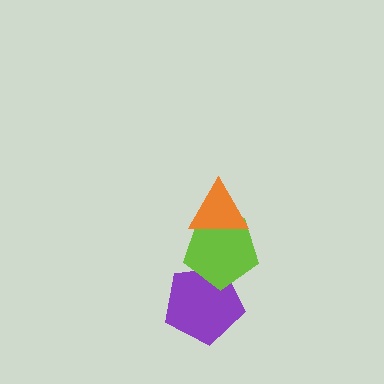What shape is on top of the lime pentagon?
The orange triangle is on top of the lime pentagon.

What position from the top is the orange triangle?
The orange triangle is 1st from the top.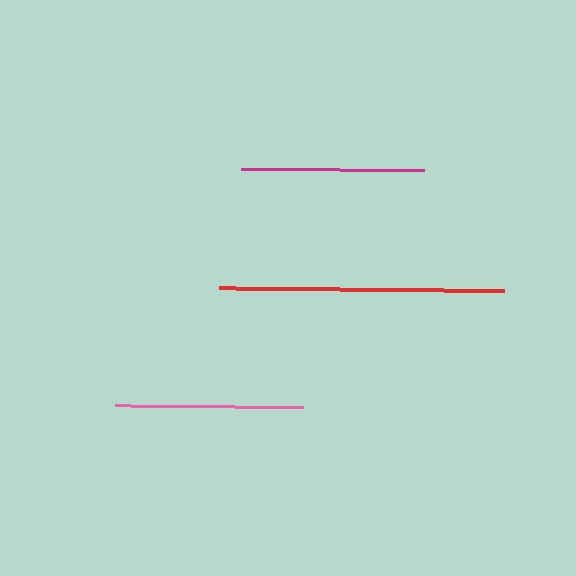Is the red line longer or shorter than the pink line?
The red line is longer than the pink line.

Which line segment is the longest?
The red line is the longest at approximately 285 pixels.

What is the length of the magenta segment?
The magenta segment is approximately 183 pixels long.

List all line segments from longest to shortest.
From longest to shortest: red, pink, magenta.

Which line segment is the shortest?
The magenta line is the shortest at approximately 183 pixels.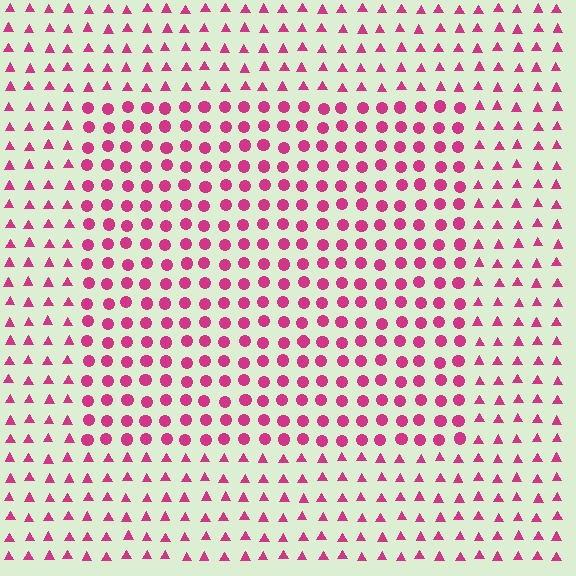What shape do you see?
I see a rectangle.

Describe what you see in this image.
The image is filled with small magenta elements arranged in a uniform grid. A rectangle-shaped region contains circles, while the surrounding area contains triangles. The boundary is defined purely by the change in element shape.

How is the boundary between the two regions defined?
The boundary is defined by a change in element shape: circles inside vs. triangles outside. All elements share the same color and spacing.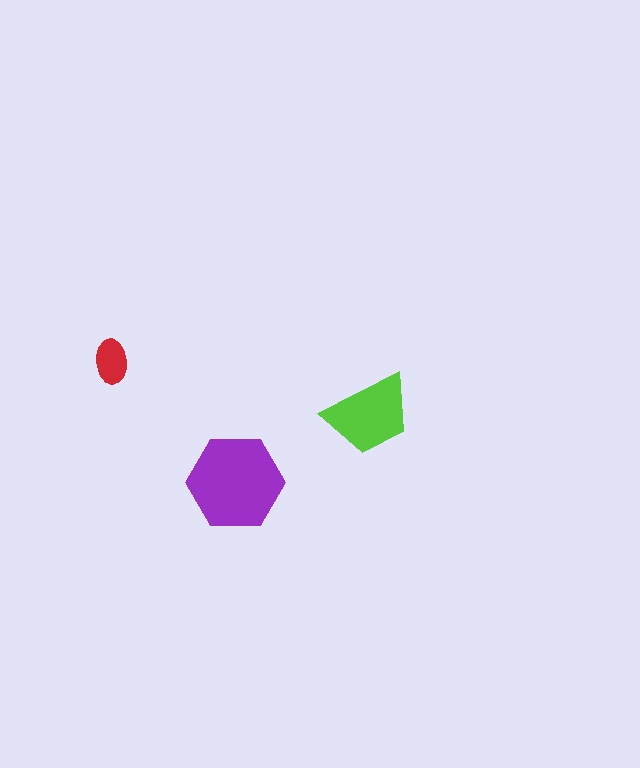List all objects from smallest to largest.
The red ellipse, the lime trapezoid, the purple hexagon.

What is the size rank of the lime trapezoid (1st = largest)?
2nd.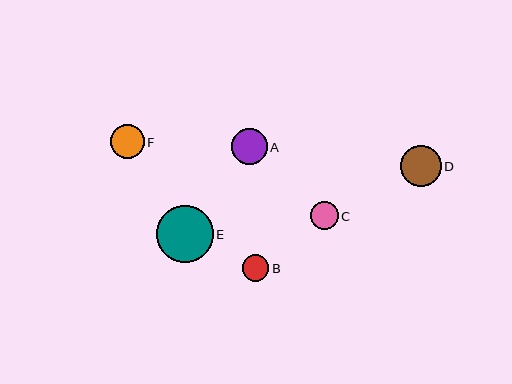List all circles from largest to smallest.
From largest to smallest: E, D, A, F, C, B.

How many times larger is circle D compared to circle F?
Circle D is approximately 1.2 times the size of circle F.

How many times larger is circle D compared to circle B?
Circle D is approximately 1.5 times the size of circle B.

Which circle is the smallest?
Circle B is the smallest with a size of approximately 27 pixels.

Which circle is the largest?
Circle E is the largest with a size of approximately 57 pixels.